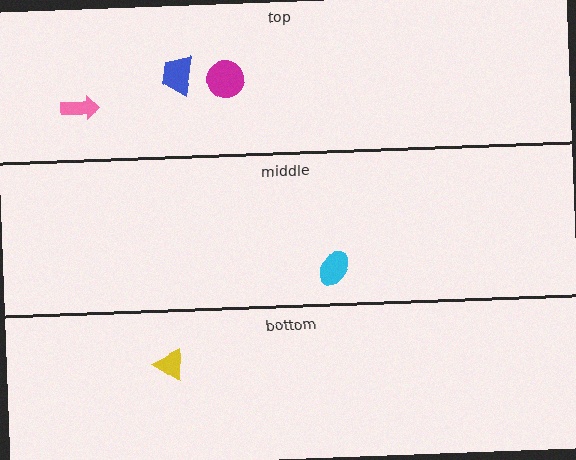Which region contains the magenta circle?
The top region.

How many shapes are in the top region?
3.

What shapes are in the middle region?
The cyan ellipse.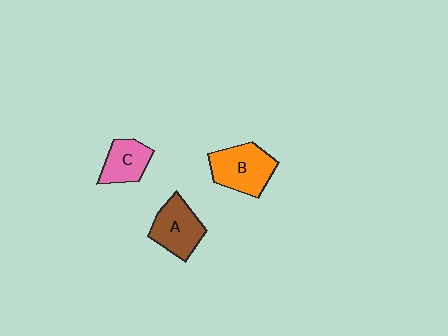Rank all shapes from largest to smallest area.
From largest to smallest: B (orange), A (brown), C (pink).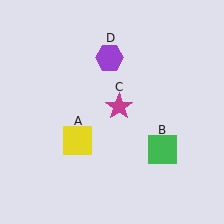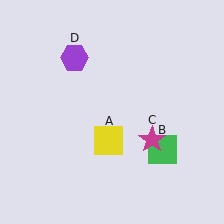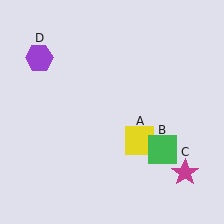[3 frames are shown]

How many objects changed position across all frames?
3 objects changed position: yellow square (object A), magenta star (object C), purple hexagon (object D).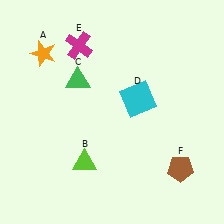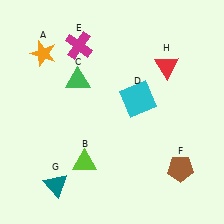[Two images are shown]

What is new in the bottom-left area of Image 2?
A teal triangle (G) was added in the bottom-left area of Image 2.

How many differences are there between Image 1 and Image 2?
There are 2 differences between the two images.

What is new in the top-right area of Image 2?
A red triangle (H) was added in the top-right area of Image 2.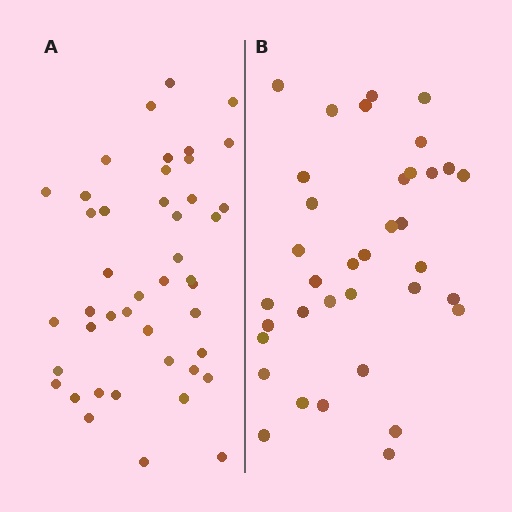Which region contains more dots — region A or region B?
Region A (the left region) has more dots.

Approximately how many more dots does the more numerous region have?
Region A has roughly 8 or so more dots than region B.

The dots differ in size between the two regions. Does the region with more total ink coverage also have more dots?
No. Region B has more total ink coverage because its dots are larger, but region A actually contains more individual dots. Total area can be misleading — the number of items is what matters here.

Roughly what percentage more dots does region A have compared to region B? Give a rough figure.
About 20% more.